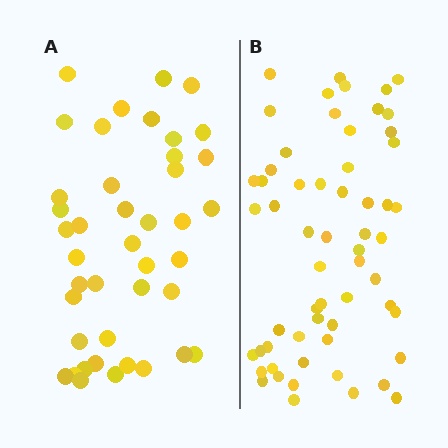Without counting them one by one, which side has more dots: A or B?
Region B (the right region) has more dots.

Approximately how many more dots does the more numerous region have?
Region B has approximately 15 more dots than region A.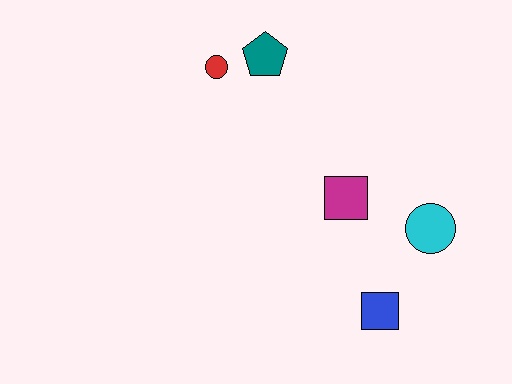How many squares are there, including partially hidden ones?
There are 2 squares.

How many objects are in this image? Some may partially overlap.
There are 5 objects.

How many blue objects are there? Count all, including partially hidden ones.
There is 1 blue object.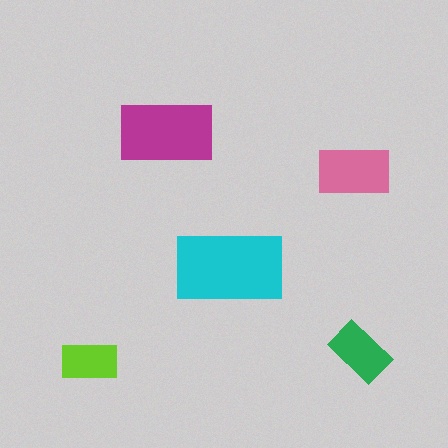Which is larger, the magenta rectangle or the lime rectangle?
The magenta one.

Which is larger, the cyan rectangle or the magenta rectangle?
The cyan one.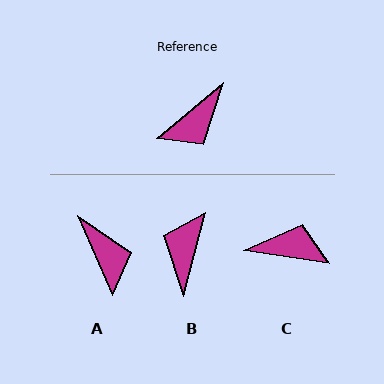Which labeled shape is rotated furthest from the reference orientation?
B, about 145 degrees away.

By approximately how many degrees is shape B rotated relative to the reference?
Approximately 145 degrees clockwise.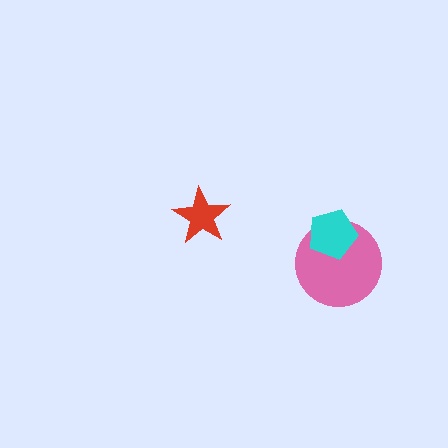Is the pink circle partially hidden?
Yes, it is partially covered by another shape.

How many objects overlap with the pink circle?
1 object overlaps with the pink circle.